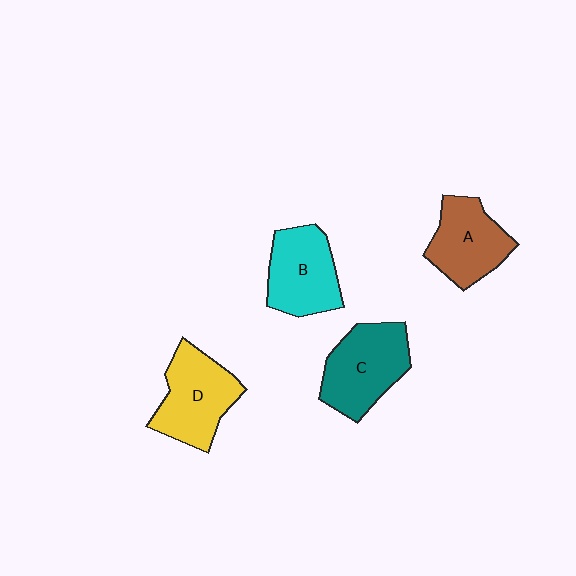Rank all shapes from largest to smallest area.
From largest to smallest: C (teal), D (yellow), B (cyan), A (brown).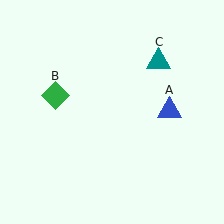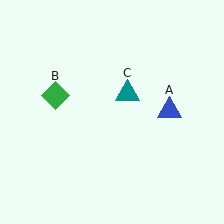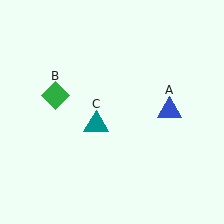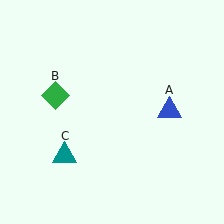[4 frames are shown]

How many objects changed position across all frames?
1 object changed position: teal triangle (object C).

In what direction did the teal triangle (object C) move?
The teal triangle (object C) moved down and to the left.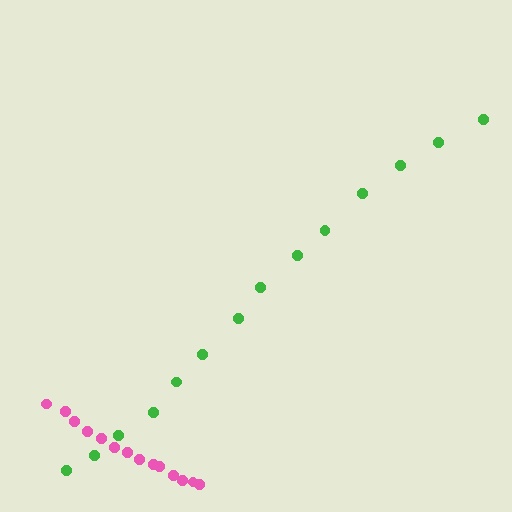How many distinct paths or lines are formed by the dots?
There are 2 distinct paths.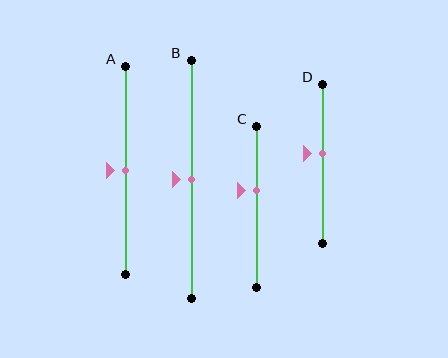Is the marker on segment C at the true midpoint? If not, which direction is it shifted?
No, the marker on segment C is shifted upward by about 10% of the segment length.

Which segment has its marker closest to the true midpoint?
Segment A has its marker closest to the true midpoint.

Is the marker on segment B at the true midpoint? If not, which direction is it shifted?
Yes, the marker on segment B is at the true midpoint.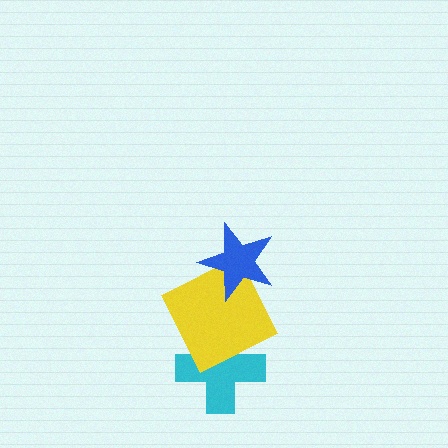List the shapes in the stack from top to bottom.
From top to bottom: the blue star, the yellow square, the cyan cross.